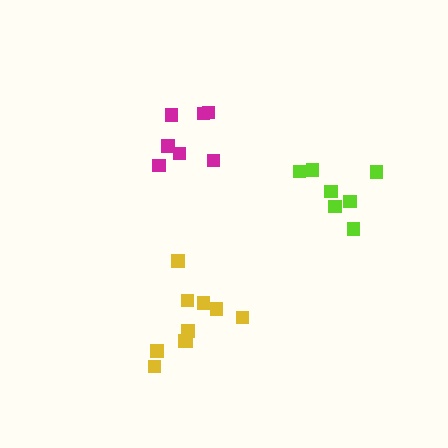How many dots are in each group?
Group 1: 7 dots, Group 2: 7 dots, Group 3: 10 dots (24 total).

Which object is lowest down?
The yellow cluster is bottommost.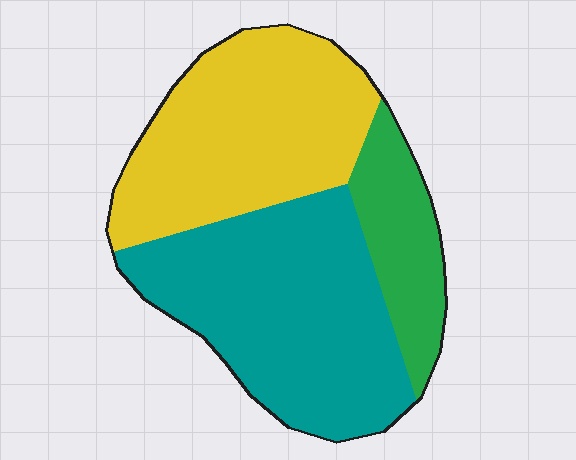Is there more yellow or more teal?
Teal.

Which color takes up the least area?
Green, at roughly 15%.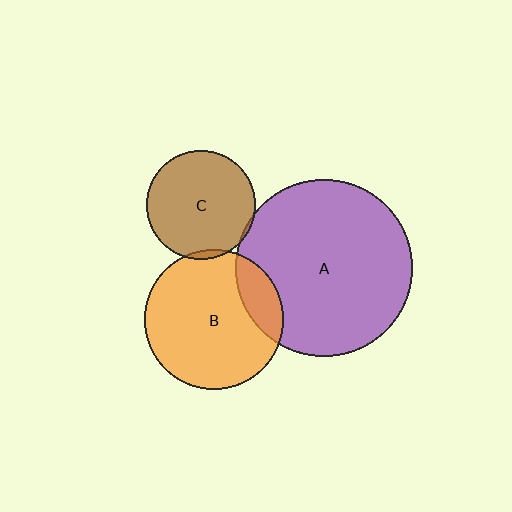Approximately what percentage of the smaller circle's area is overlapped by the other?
Approximately 5%.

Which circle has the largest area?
Circle A (purple).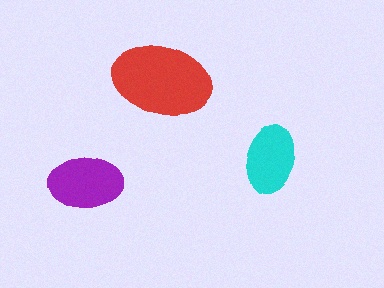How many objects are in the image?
There are 3 objects in the image.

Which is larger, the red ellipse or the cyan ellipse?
The red one.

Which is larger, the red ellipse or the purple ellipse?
The red one.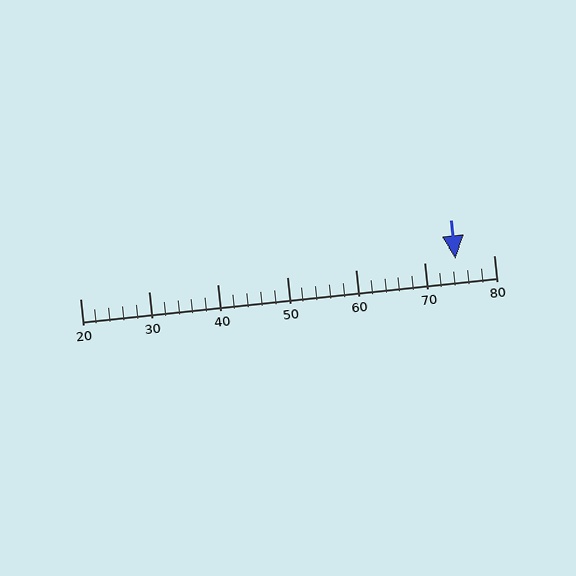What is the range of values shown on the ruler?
The ruler shows values from 20 to 80.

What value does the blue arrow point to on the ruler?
The blue arrow points to approximately 74.